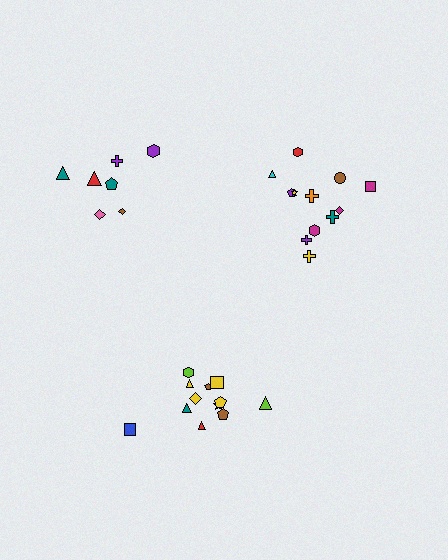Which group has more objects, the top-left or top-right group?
The top-right group.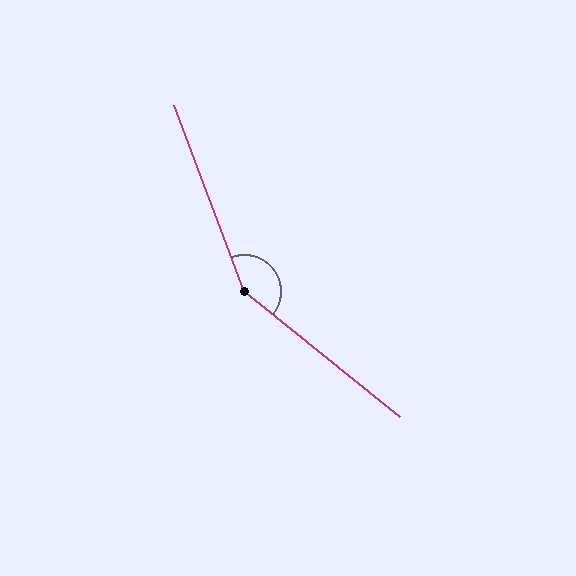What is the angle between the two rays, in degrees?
Approximately 149 degrees.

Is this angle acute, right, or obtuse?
It is obtuse.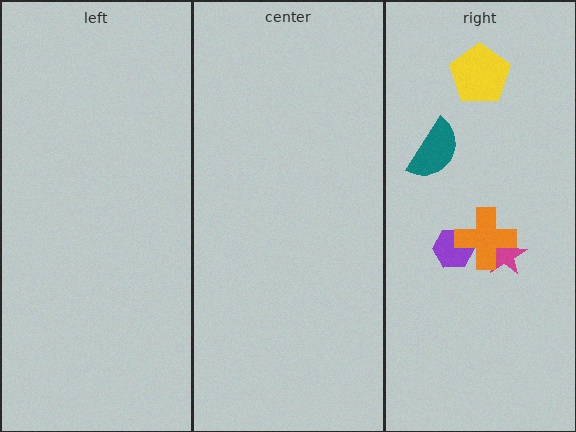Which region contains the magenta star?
The right region.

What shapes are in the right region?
The magenta star, the purple hexagon, the orange cross, the yellow pentagon, the teal semicircle.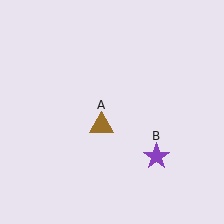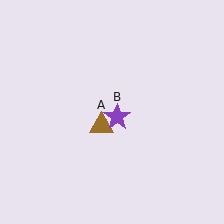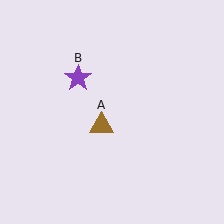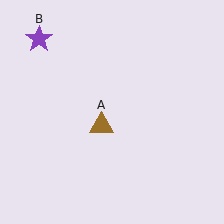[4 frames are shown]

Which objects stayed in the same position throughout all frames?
Brown triangle (object A) remained stationary.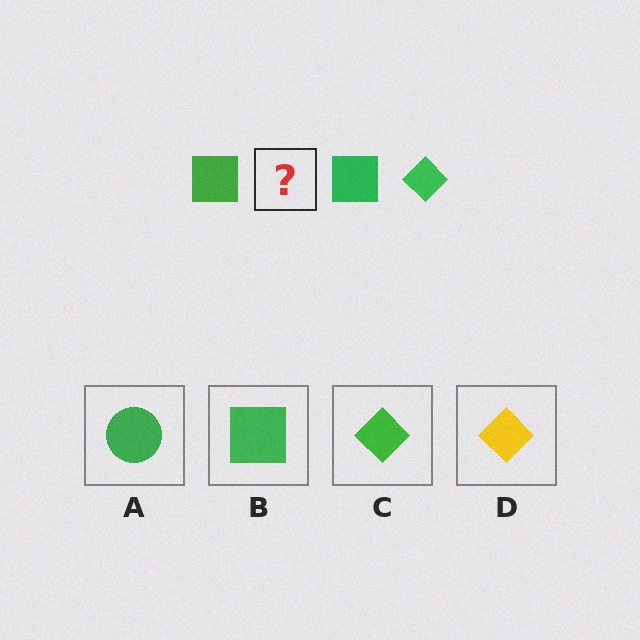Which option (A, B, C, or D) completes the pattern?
C.